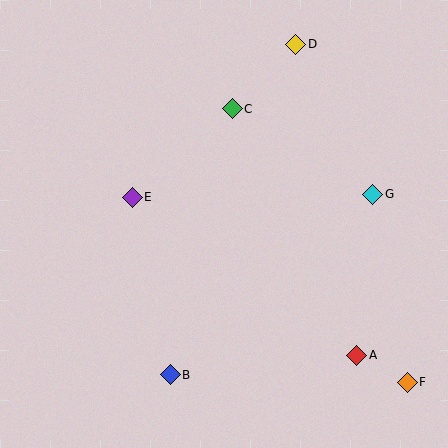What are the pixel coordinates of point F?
Point F is at (407, 382).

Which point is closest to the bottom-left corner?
Point B is closest to the bottom-left corner.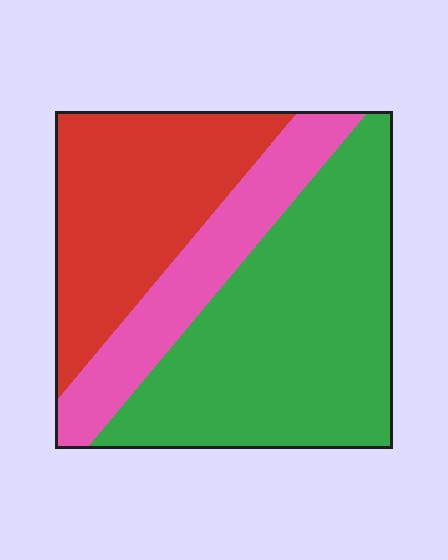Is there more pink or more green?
Green.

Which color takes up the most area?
Green, at roughly 50%.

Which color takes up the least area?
Pink, at roughly 20%.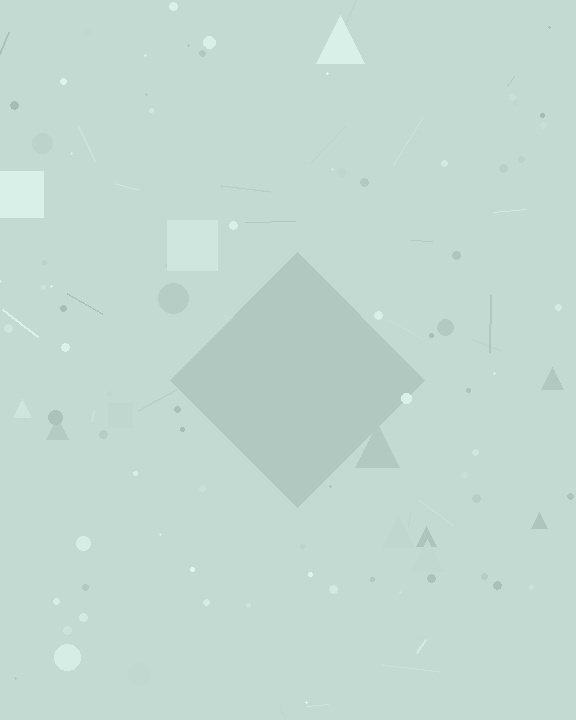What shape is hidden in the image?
A diamond is hidden in the image.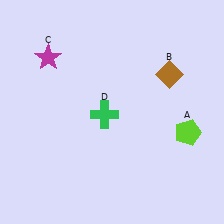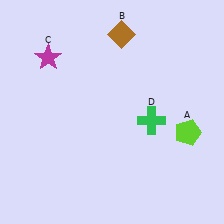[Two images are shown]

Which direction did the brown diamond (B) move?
The brown diamond (B) moved left.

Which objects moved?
The objects that moved are: the brown diamond (B), the green cross (D).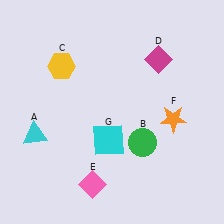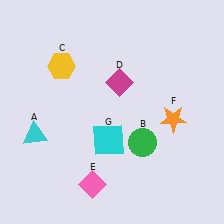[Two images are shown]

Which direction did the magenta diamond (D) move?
The magenta diamond (D) moved left.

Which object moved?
The magenta diamond (D) moved left.